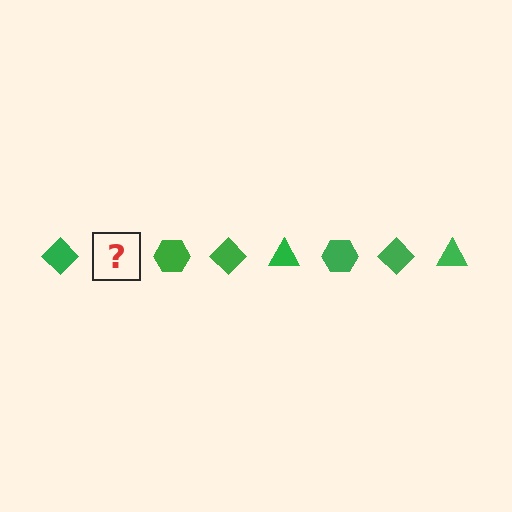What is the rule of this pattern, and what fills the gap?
The rule is that the pattern cycles through diamond, triangle, hexagon shapes in green. The gap should be filled with a green triangle.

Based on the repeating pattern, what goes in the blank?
The blank should be a green triangle.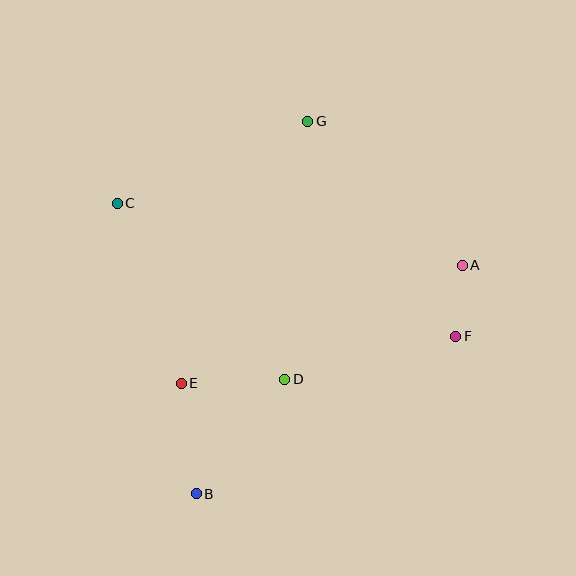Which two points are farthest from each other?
Points B and G are farthest from each other.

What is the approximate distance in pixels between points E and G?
The distance between E and G is approximately 291 pixels.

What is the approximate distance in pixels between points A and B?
The distance between A and B is approximately 351 pixels.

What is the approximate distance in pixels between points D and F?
The distance between D and F is approximately 176 pixels.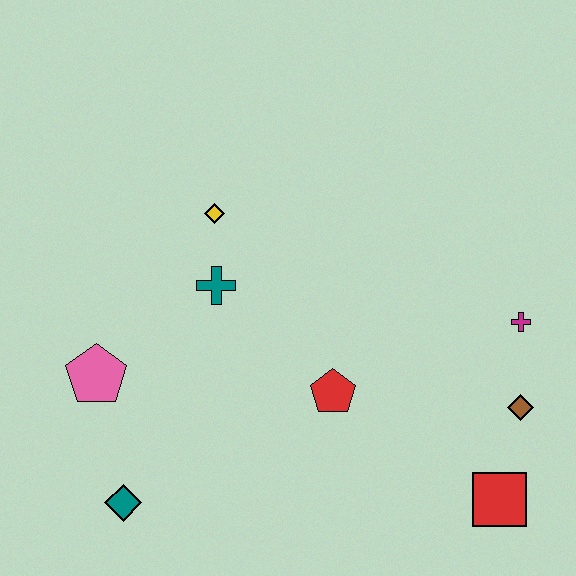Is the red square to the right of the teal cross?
Yes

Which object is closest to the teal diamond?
The pink pentagon is closest to the teal diamond.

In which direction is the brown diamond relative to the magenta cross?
The brown diamond is below the magenta cross.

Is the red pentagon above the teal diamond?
Yes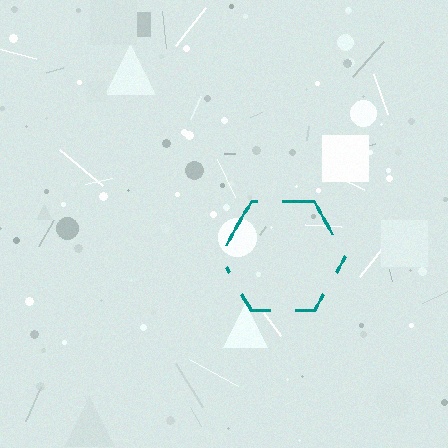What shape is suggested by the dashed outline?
The dashed outline suggests a hexagon.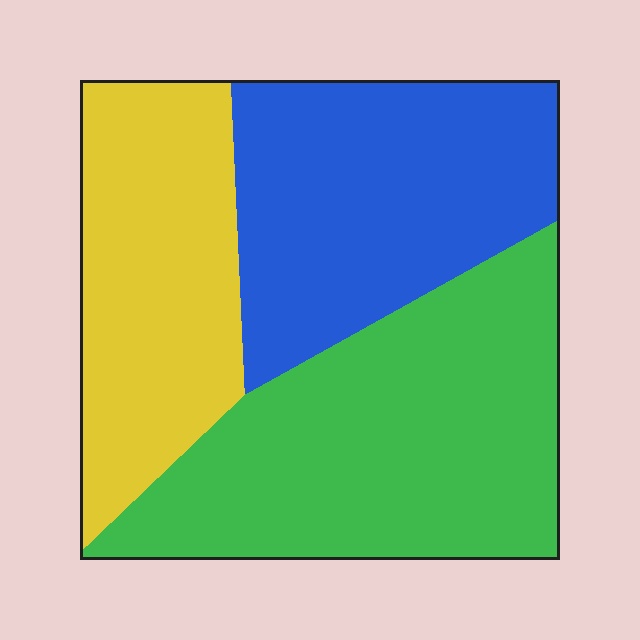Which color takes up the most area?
Green, at roughly 40%.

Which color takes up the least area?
Yellow, at roughly 25%.